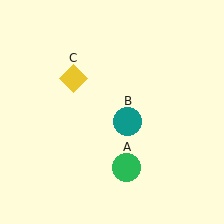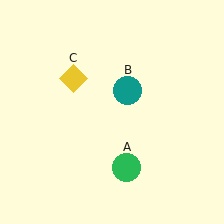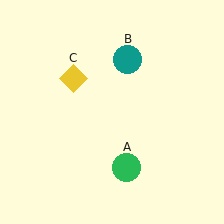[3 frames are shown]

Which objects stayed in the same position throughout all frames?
Green circle (object A) and yellow diamond (object C) remained stationary.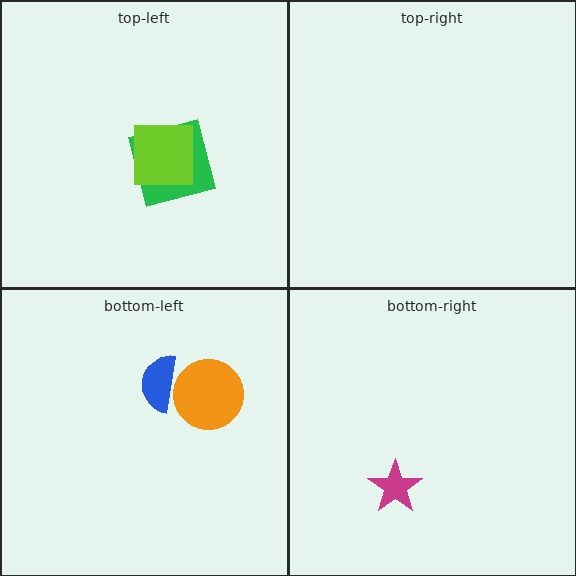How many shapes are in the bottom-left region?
2.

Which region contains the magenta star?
The bottom-right region.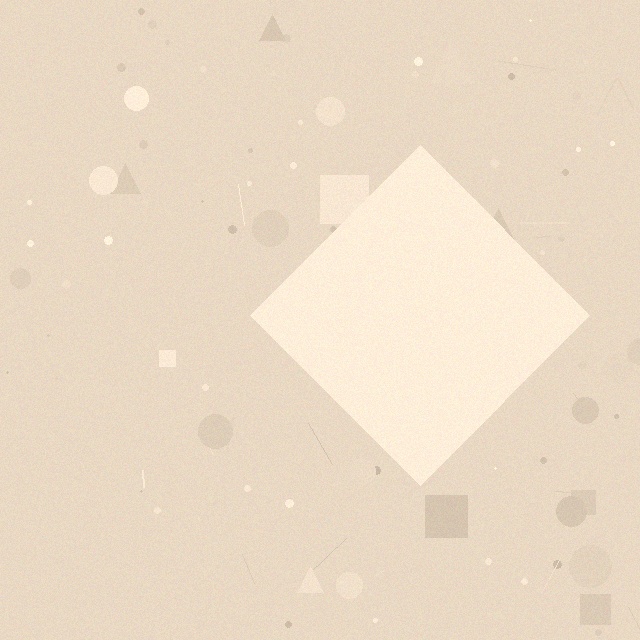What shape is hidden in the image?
A diamond is hidden in the image.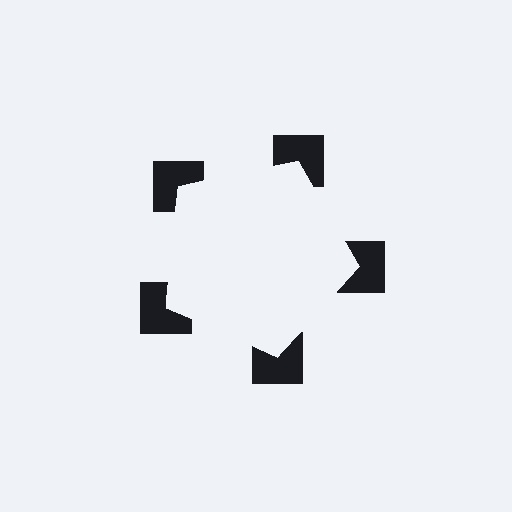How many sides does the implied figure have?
5 sides.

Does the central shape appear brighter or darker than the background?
It typically appears slightly brighter than the background, even though no actual brightness change is drawn.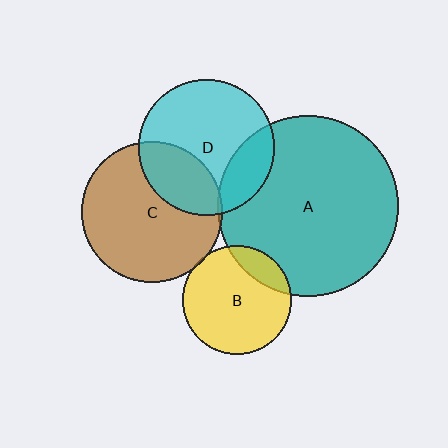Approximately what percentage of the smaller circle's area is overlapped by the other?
Approximately 15%.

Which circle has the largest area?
Circle A (teal).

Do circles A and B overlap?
Yes.